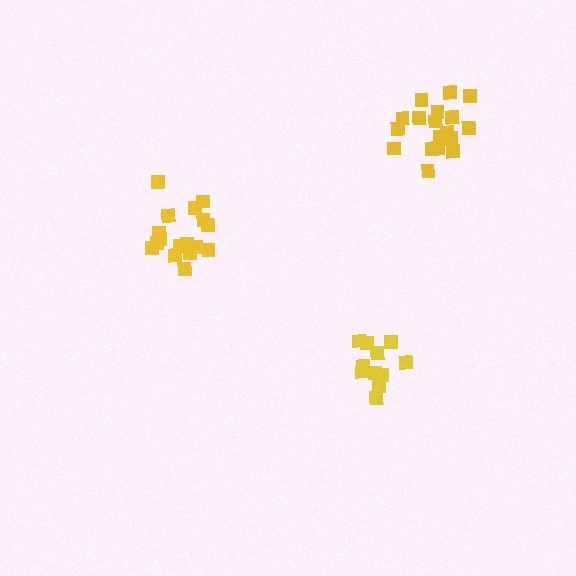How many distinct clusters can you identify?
There are 3 distinct clusters.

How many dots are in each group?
Group 1: 18 dots, Group 2: 17 dots, Group 3: 13 dots (48 total).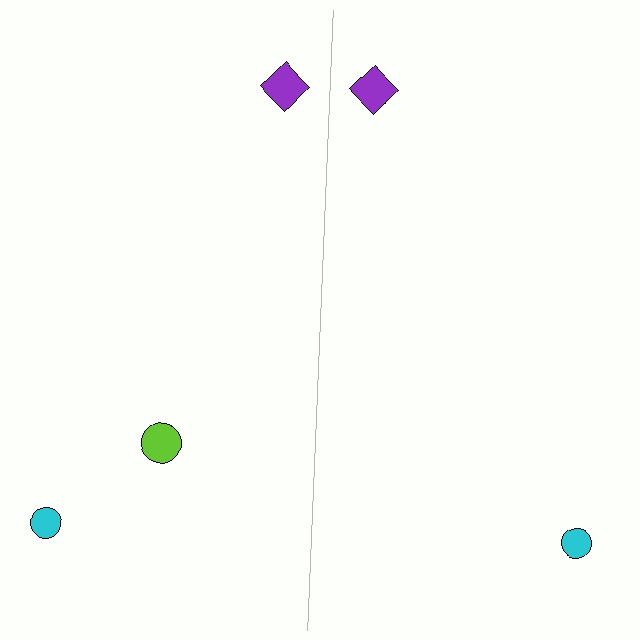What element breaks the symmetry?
A lime circle is missing from the right side.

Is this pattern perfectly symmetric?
No, the pattern is not perfectly symmetric. A lime circle is missing from the right side.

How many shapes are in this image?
There are 5 shapes in this image.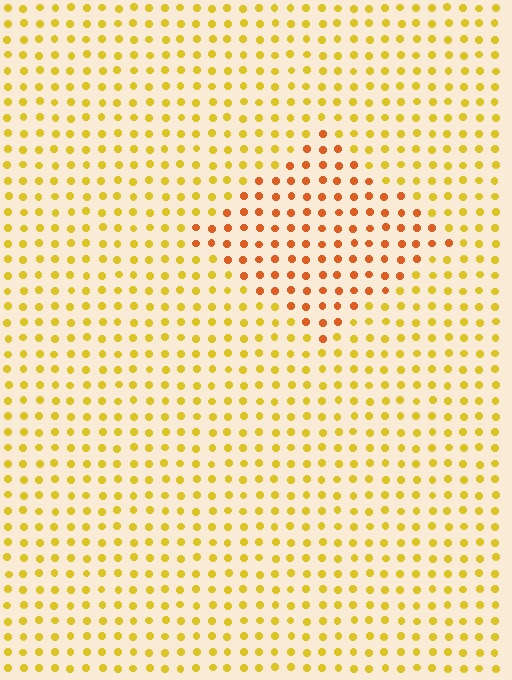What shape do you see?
I see a diamond.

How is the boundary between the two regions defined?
The boundary is defined purely by a slight shift in hue (about 33 degrees). Spacing, size, and orientation are identical on both sides.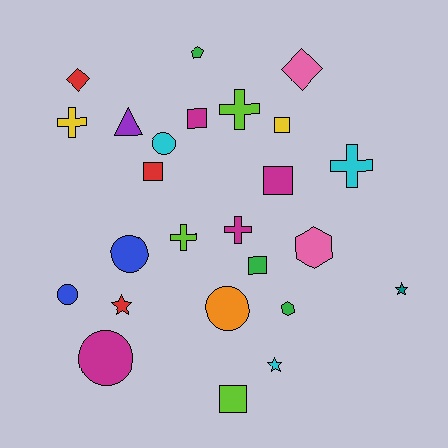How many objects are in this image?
There are 25 objects.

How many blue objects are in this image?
There are 2 blue objects.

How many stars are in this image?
There are 3 stars.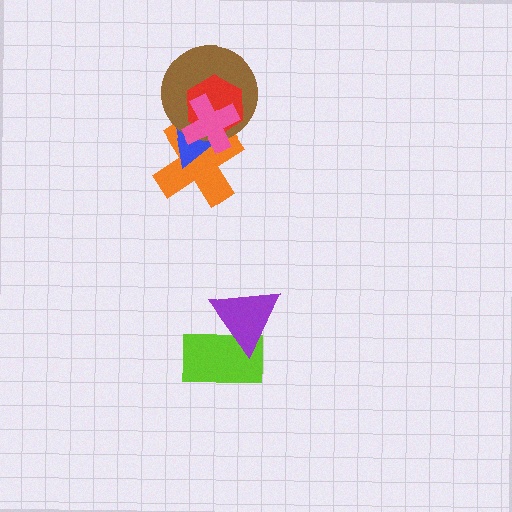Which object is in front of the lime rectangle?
The purple triangle is in front of the lime rectangle.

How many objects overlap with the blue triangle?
4 objects overlap with the blue triangle.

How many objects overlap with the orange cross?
4 objects overlap with the orange cross.